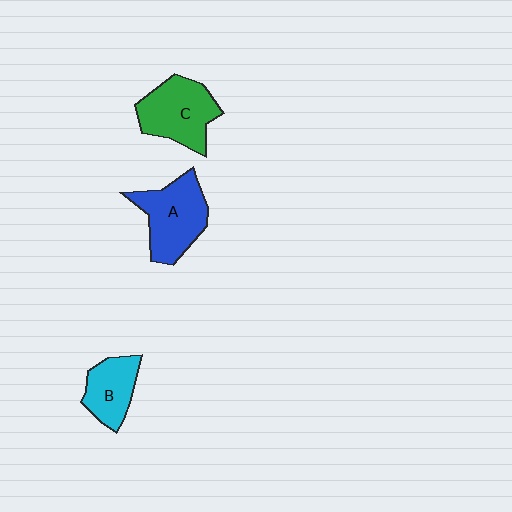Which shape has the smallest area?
Shape B (cyan).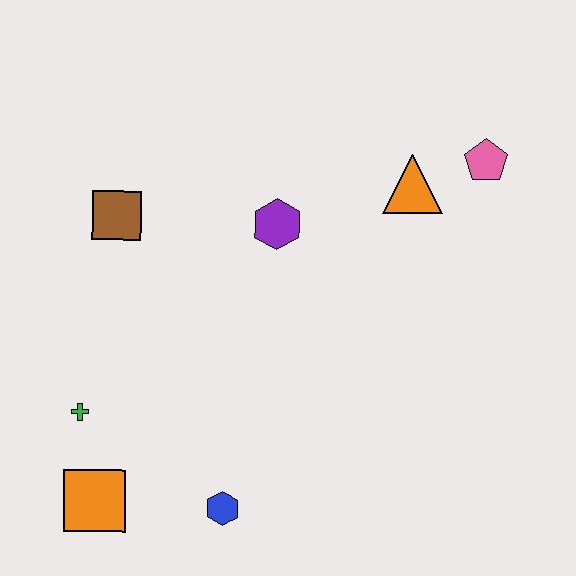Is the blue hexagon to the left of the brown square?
No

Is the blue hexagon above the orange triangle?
No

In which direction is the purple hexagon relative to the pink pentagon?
The purple hexagon is to the left of the pink pentagon.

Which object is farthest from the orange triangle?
The orange square is farthest from the orange triangle.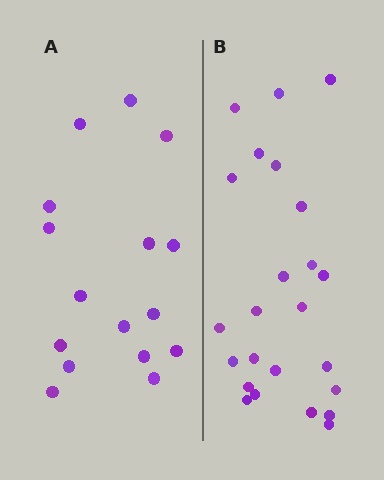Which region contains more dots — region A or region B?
Region B (the right region) has more dots.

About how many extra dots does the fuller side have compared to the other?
Region B has roughly 8 or so more dots than region A.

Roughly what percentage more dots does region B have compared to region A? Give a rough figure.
About 50% more.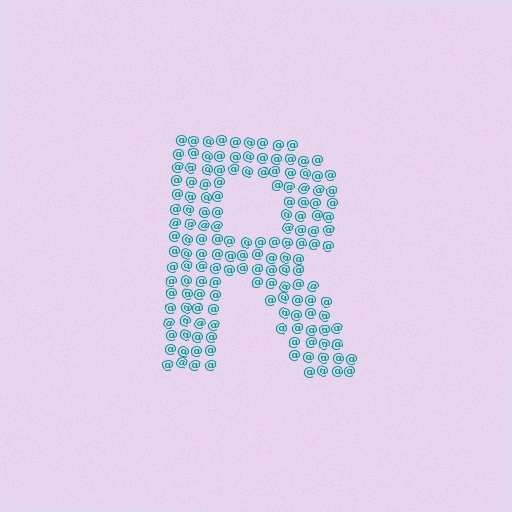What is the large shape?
The large shape is the letter R.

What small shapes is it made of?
It is made of small at signs.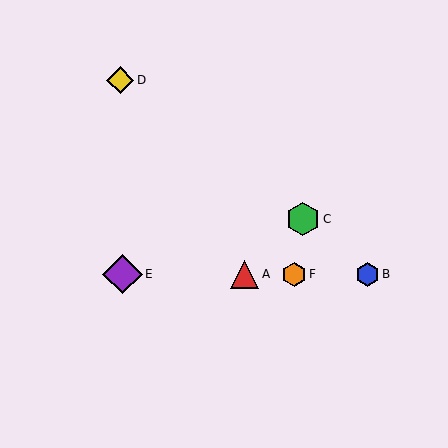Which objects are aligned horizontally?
Objects A, B, E, F are aligned horizontally.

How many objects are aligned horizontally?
4 objects (A, B, E, F) are aligned horizontally.